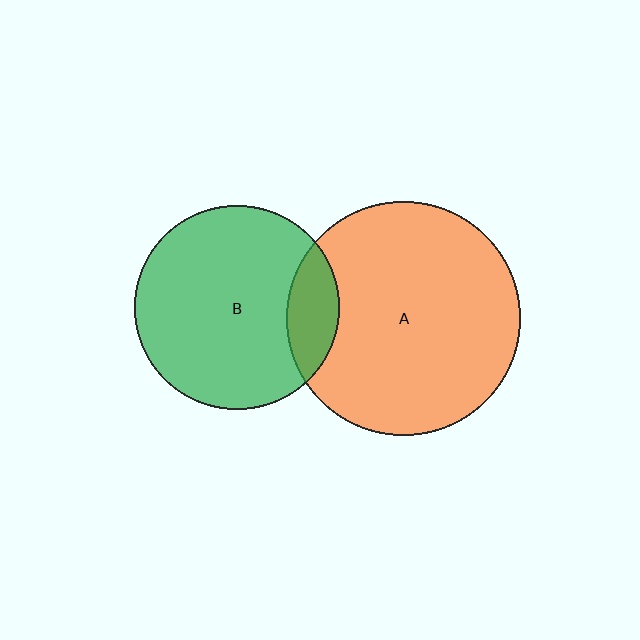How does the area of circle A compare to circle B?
Approximately 1.3 times.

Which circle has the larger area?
Circle A (orange).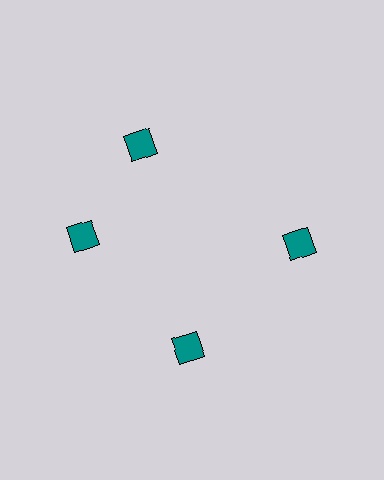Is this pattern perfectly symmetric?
No. The 4 teal squares are arranged in a ring, but one element near the 12 o'clock position is rotated out of alignment along the ring, breaking the 4-fold rotational symmetry.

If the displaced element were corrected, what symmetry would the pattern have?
It would have 4-fold rotational symmetry — the pattern would map onto itself every 90 degrees.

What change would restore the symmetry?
The symmetry would be restored by rotating it back into even spacing with its neighbors so that all 4 squares sit at equal angles and equal distance from the center.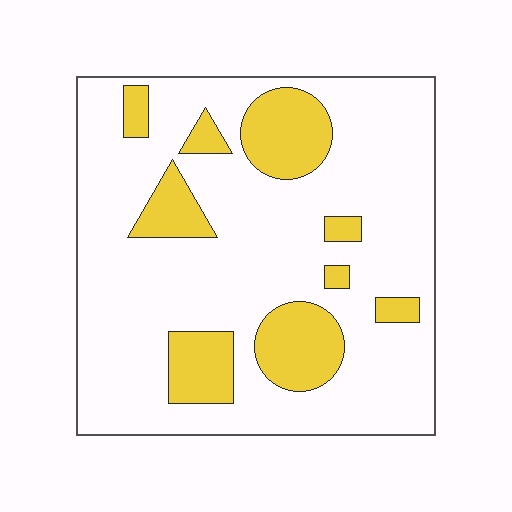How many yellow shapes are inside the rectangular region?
9.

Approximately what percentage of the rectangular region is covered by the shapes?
Approximately 20%.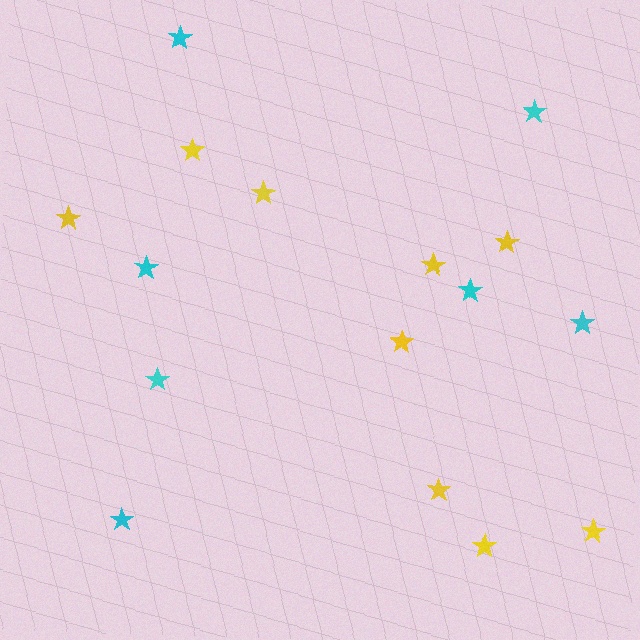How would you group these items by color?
There are 2 groups: one group of yellow stars (9) and one group of cyan stars (7).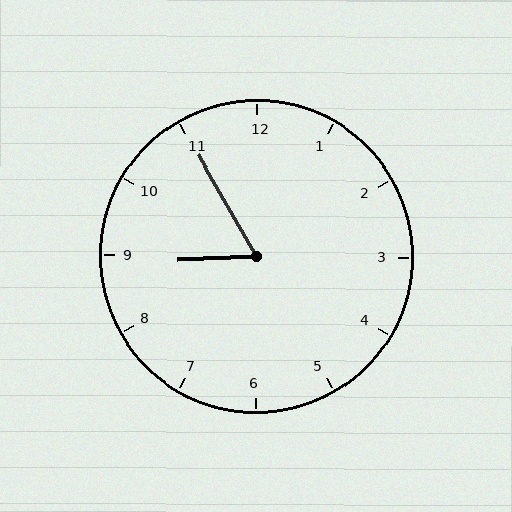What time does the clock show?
8:55.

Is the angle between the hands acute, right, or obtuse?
It is acute.